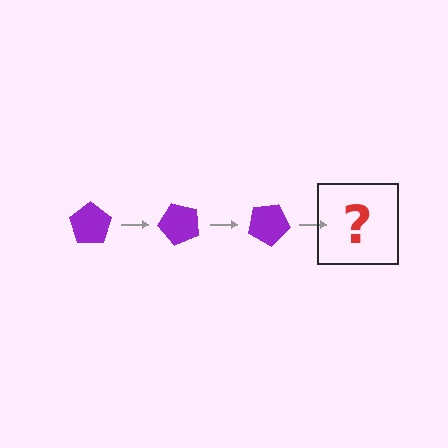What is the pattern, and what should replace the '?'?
The pattern is that the pentagon rotates 50 degrees each step. The '?' should be a purple pentagon rotated 150 degrees.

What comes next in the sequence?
The next element should be a purple pentagon rotated 150 degrees.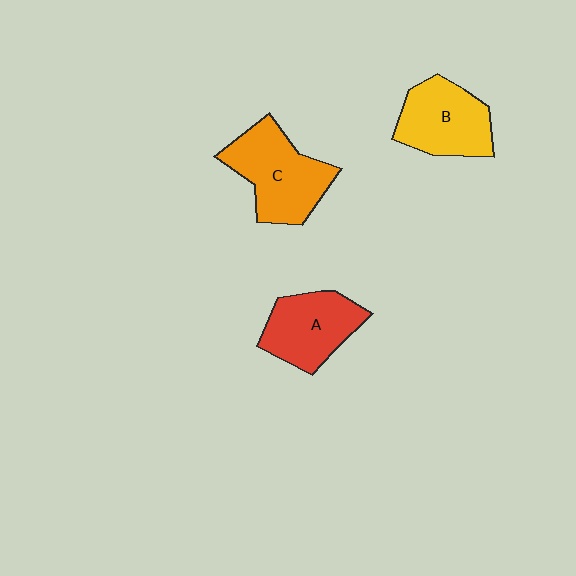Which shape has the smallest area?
Shape A (red).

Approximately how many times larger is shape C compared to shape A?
Approximately 1.2 times.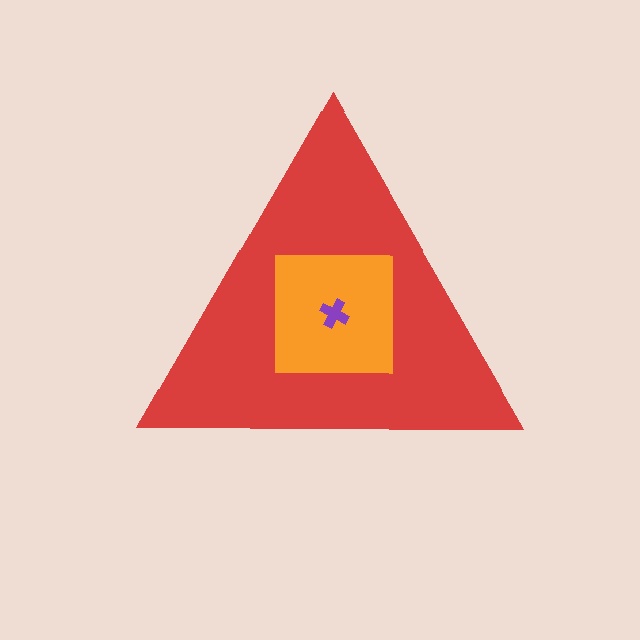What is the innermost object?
The purple cross.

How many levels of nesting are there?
3.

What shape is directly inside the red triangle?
The orange square.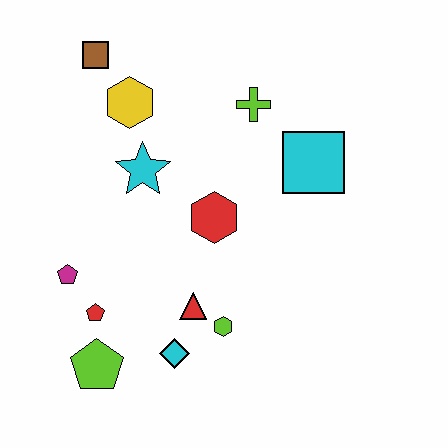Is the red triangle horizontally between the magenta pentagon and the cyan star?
No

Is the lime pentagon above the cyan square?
No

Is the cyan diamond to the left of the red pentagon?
No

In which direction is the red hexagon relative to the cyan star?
The red hexagon is to the right of the cyan star.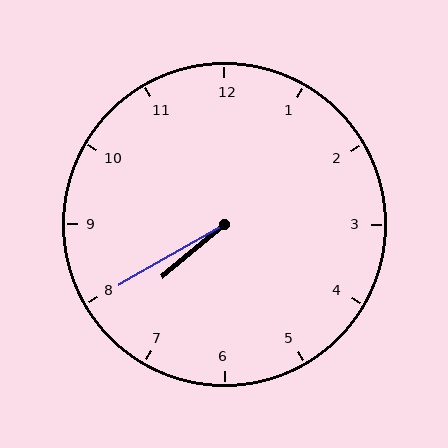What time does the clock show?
7:40.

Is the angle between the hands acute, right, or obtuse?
It is acute.